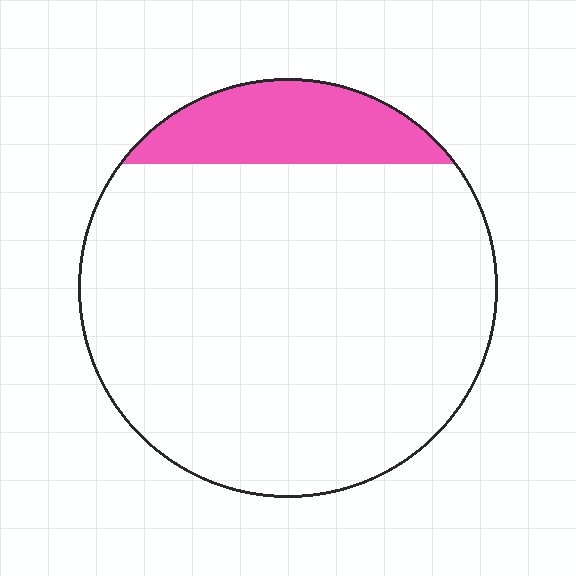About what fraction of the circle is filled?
About one sixth (1/6).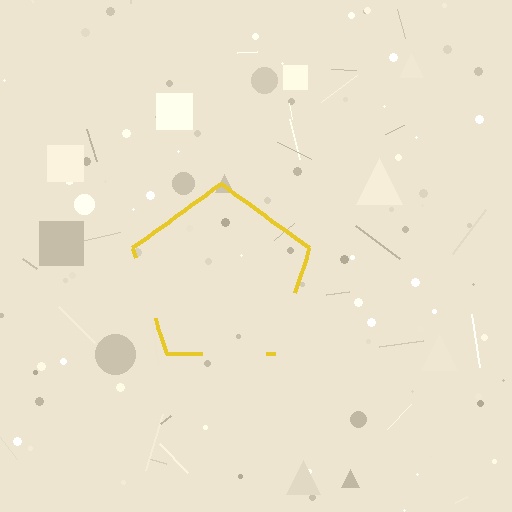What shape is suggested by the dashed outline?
The dashed outline suggests a pentagon.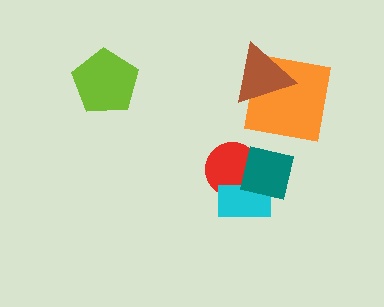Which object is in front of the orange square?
The brown triangle is in front of the orange square.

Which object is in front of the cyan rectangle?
The teal square is in front of the cyan rectangle.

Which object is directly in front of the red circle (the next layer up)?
The cyan rectangle is directly in front of the red circle.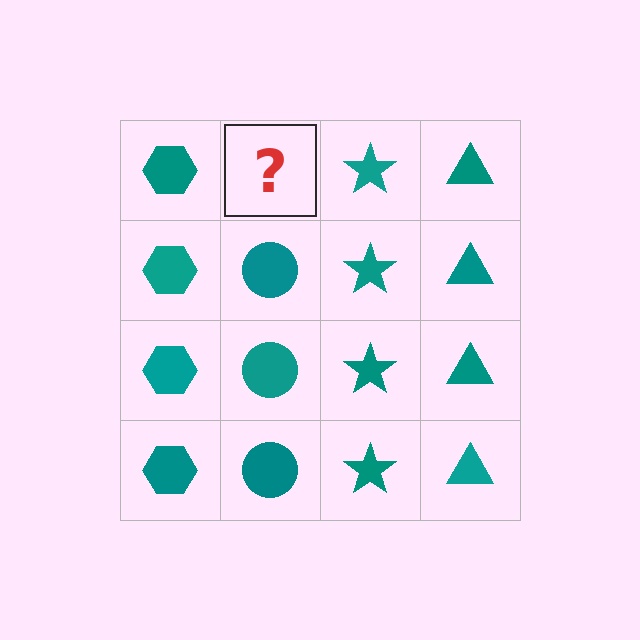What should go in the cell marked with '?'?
The missing cell should contain a teal circle.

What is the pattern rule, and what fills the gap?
The rule is that each column has a consistent shape. The gap should be filled with a teal circle.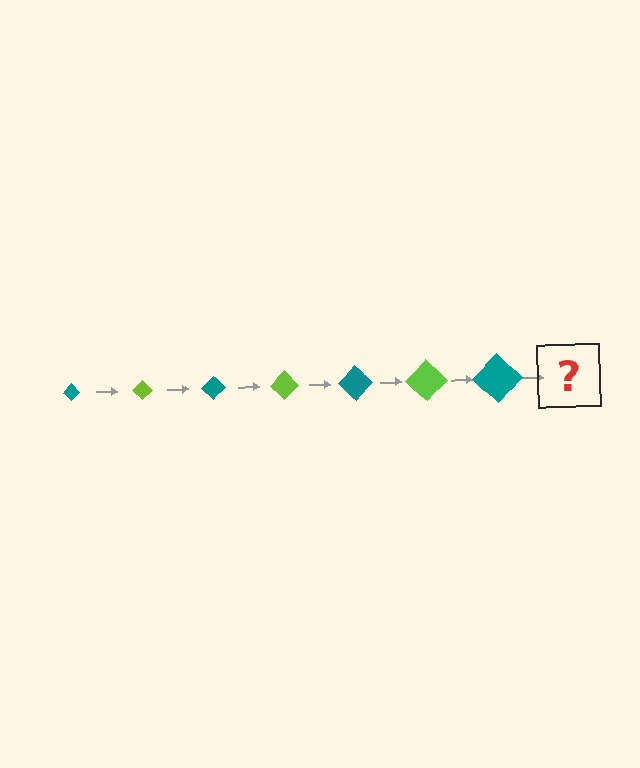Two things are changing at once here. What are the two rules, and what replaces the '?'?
The two rules are that the diamond grows larger each step and the color cycles through teal and lime. The '?' should be a lime diamond, larger than the previous one.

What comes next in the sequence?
The next element should be a lime diamond, larger than the previous one.